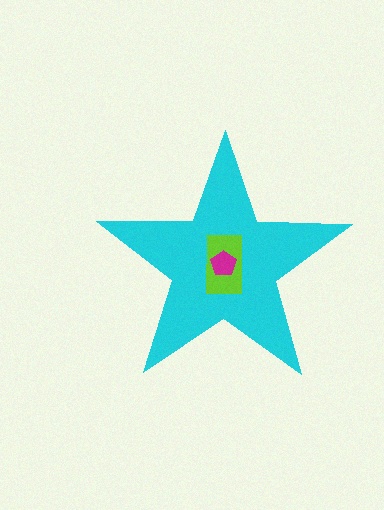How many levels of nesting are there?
3.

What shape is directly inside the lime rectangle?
The magenta pentagon.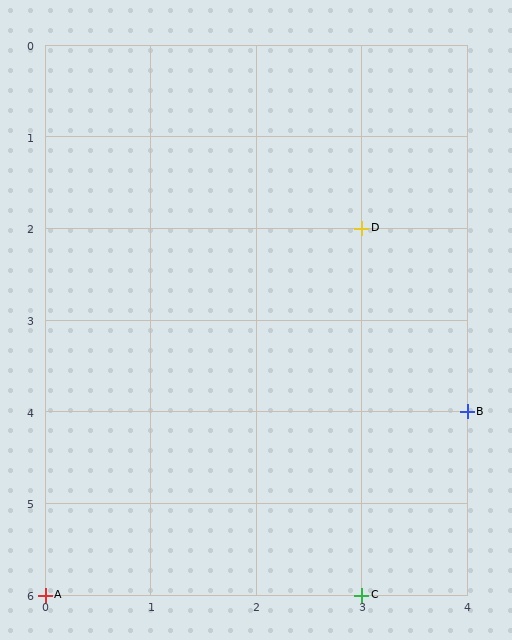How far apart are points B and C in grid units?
Points B and C are 1 column and 2 rows apart (about 2.2 grid units diagonally).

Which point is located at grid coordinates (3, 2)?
Point D is at (3, 2).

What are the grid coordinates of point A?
Point A is at grid coordinates (0, 6).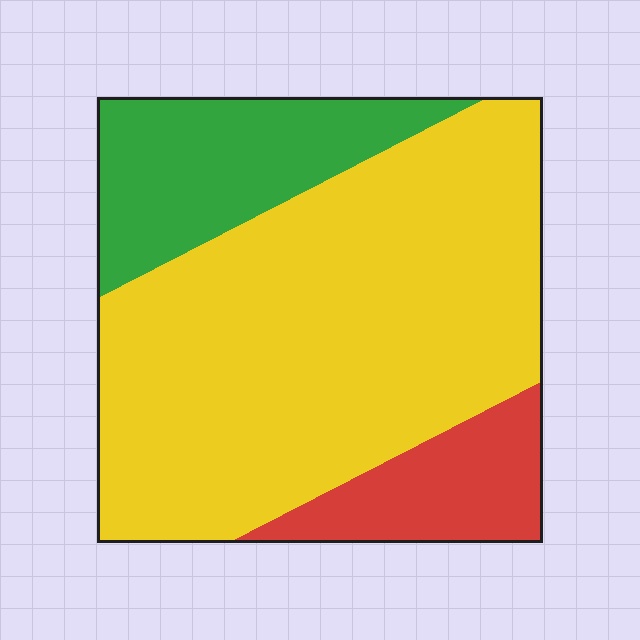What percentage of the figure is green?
Green covers roughly 20% of the figure.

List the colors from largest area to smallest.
From largest to smallest: yellow, green, red.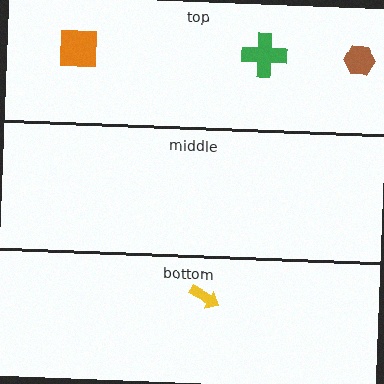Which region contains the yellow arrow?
The bottom region.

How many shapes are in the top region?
3.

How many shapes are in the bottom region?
1.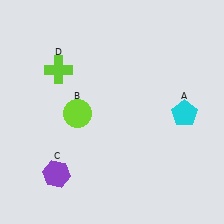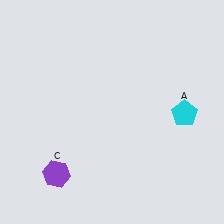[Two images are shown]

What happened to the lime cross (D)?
The lime cross (D) was removed in Image 2. It was in the top-left area of Image 1.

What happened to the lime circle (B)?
The lime circle (B) was removed in Image 2. It was in the bottom-left area of Image 1.